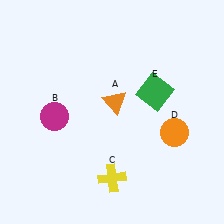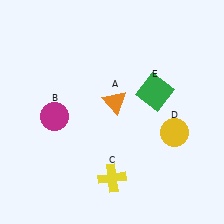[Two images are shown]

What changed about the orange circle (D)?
In Image 1, D is orange. In Image 2, it changed to yellow.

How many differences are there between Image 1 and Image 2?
There is 1 difference between the two images.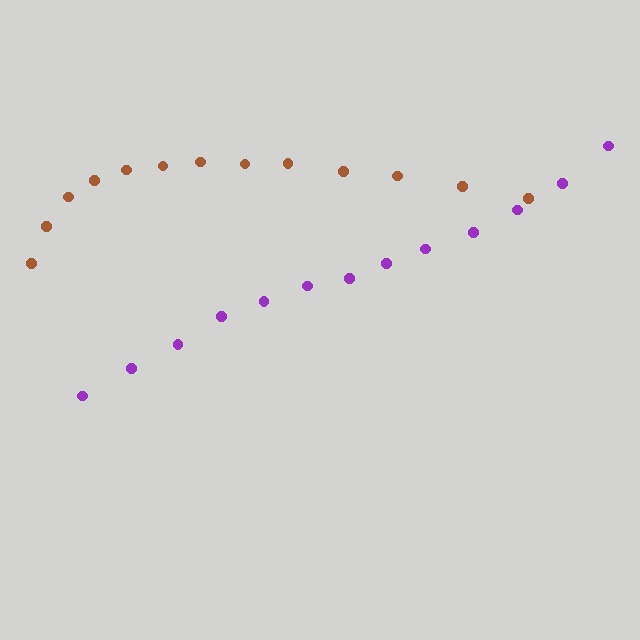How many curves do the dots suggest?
There are 2 distinct paths.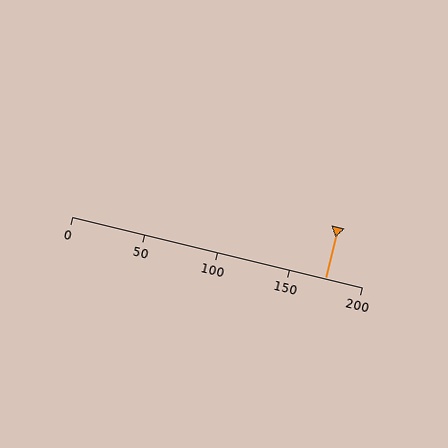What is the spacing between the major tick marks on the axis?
The major ticks are spaced 50 apart.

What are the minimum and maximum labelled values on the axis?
The axis runs from 0 to 200.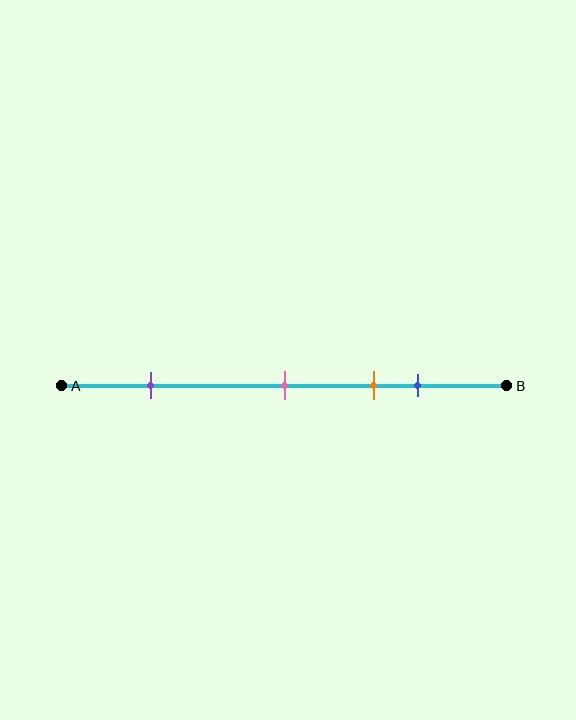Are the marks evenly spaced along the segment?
No, the marks are not evenly spaced.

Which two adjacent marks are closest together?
The orange and blue marks are the closest adjacent pair.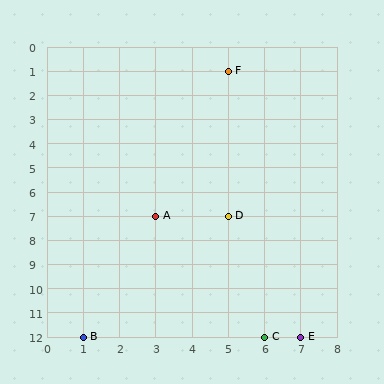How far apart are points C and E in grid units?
Points C and E are 1 column apart.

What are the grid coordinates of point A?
Point A is at grid coordinates (3, 7).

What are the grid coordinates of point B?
Point B is at grid coordinates (1, 12).